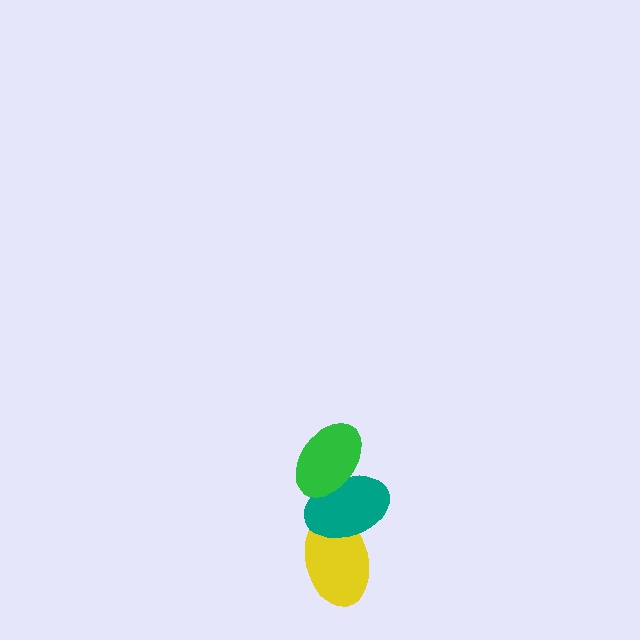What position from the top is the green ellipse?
The green ellipse is 1st from the top.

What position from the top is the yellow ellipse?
The yellow ellipse is 3rd from the top.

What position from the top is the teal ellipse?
The teal ellipse is 2nd from the top.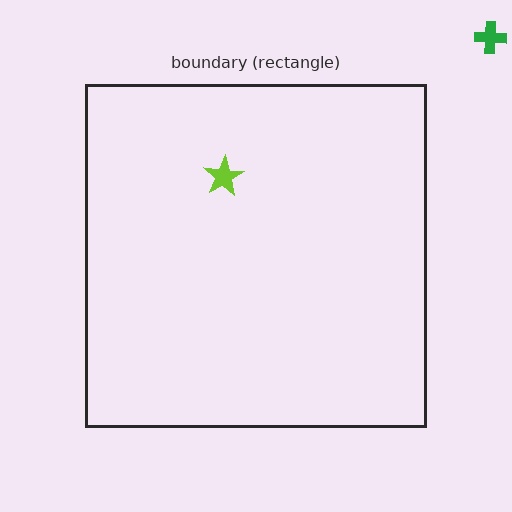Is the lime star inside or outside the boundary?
Inside.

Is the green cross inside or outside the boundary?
Outside.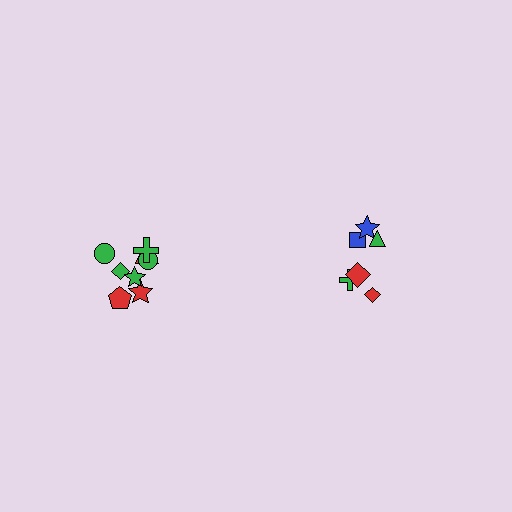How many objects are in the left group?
There are 8 objects.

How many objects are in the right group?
There are 6 objects.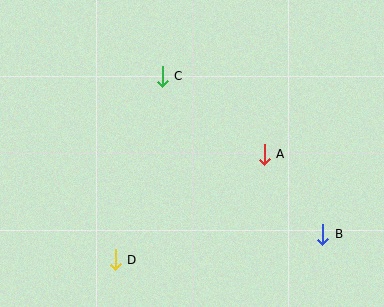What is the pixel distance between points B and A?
The distance between B and A is 100 pixels.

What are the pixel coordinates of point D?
Point D is at (115, 260).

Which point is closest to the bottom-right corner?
Point B is closest to the bottom-right corner.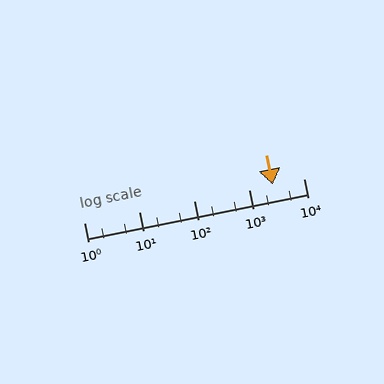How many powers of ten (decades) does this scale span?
The scale spans 4 decades, from 1 to 10000.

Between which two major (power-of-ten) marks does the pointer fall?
The pointer is between 1000 and 10000.